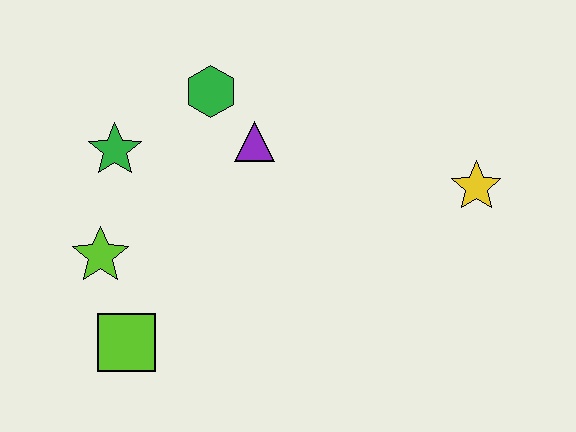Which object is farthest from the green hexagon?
The yellow star is farthest from the green hexagon.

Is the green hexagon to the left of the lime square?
No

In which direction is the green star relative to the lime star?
The green star is above the lime star.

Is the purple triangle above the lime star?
Yes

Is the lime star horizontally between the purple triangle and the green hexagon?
No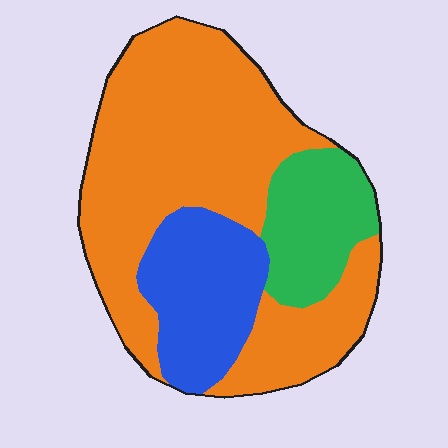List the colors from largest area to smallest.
From largest to smallest: orange, blue, green.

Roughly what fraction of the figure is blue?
Blue takes up less than a quarter of the figure.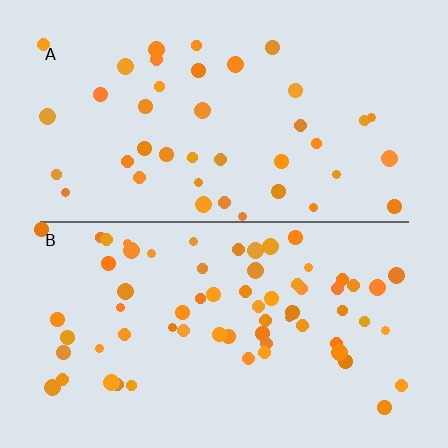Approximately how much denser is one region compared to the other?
Approximately 1.6× — region B over region A.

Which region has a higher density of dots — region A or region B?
B (the bottom).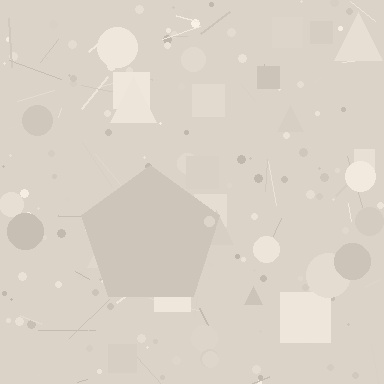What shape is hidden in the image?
A pentagon is hidden in the image.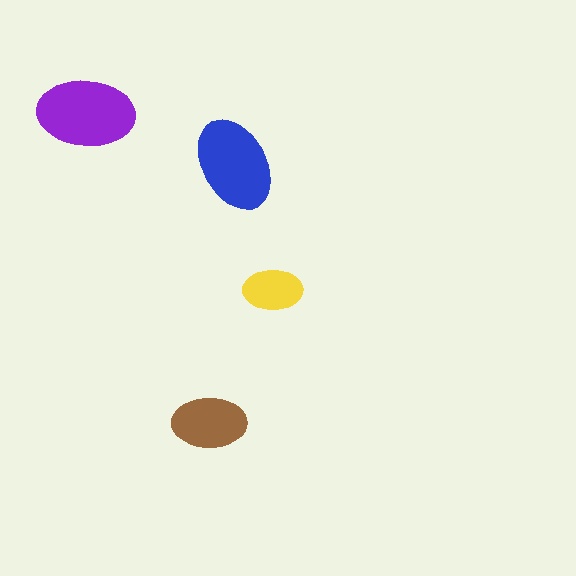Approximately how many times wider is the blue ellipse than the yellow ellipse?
About 1.5 times wider.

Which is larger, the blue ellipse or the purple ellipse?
The purple one.